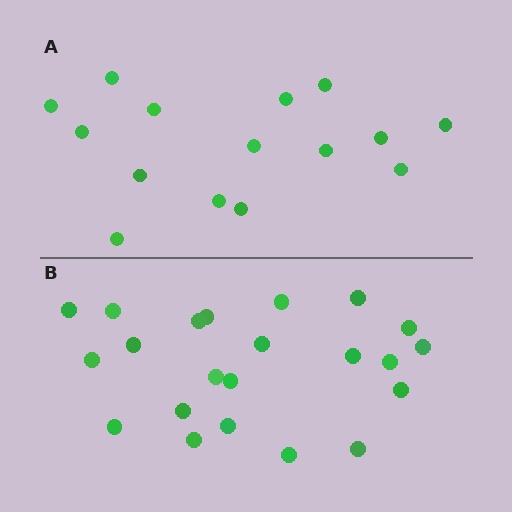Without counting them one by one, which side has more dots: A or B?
Region B (the bottom region) has more dots.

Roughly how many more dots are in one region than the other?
Region B has roughly 8 or so more dots than region A.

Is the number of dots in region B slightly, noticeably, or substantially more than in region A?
Region B has substantially more. The ratio is roughly 1.5 to 1.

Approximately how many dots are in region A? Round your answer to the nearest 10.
About 20 dots. (The exact count is 15, which rounds to 20.)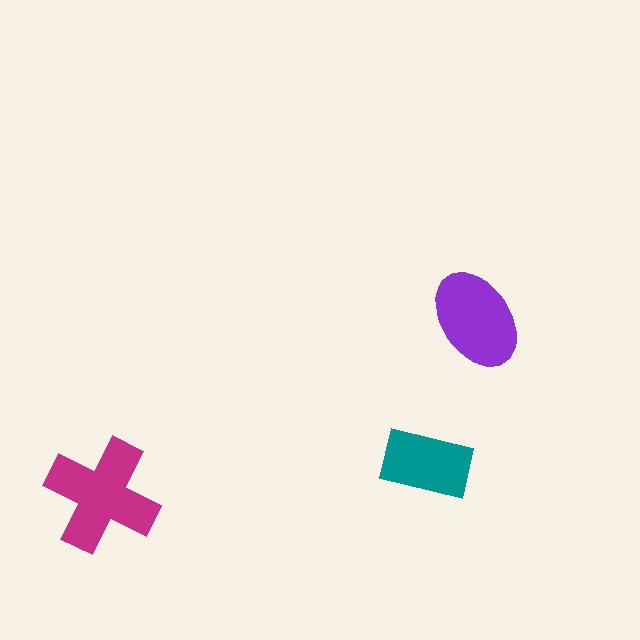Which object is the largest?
The magenta cross.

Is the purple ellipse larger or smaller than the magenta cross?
Smaller.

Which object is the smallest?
The teal rectangle.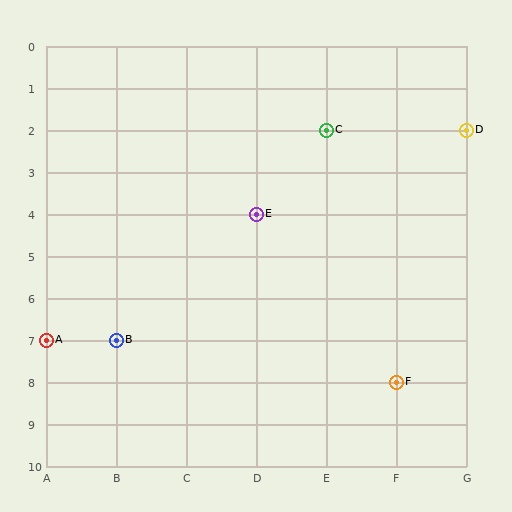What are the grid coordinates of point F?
Point F is at grid coordinates (F, 8).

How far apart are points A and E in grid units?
Points A and E are 3 columns and 3 rows apart (about 4.2 grid units diagonally).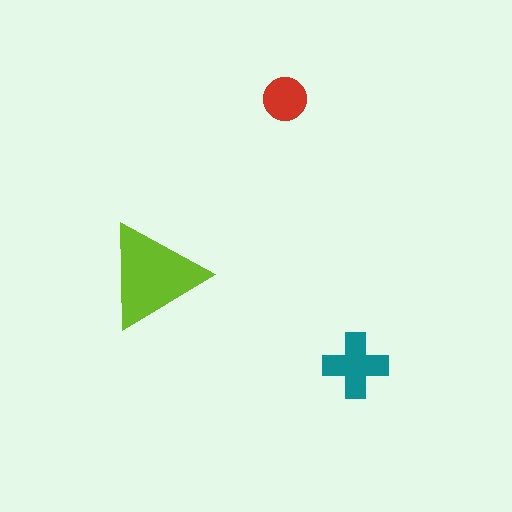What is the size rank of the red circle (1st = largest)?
3rd.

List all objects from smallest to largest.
The red circle, the teal cross, the lime triangle.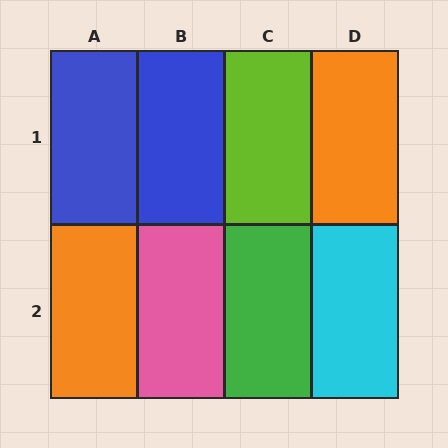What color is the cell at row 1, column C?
Lime.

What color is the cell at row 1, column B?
Blue.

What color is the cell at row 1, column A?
Blue.